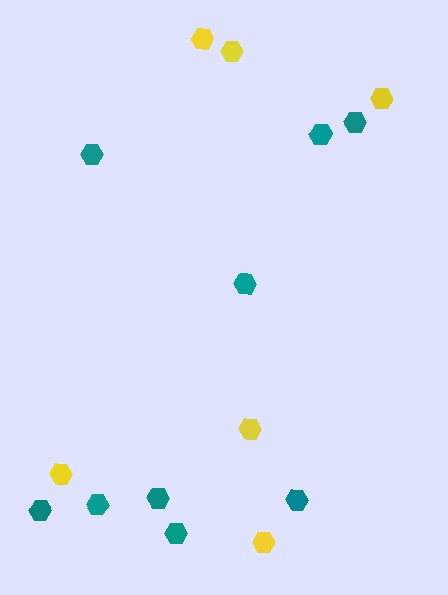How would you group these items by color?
There are 2 groups: one group of yellow hexagons (6) and one group of teal hexagons (9).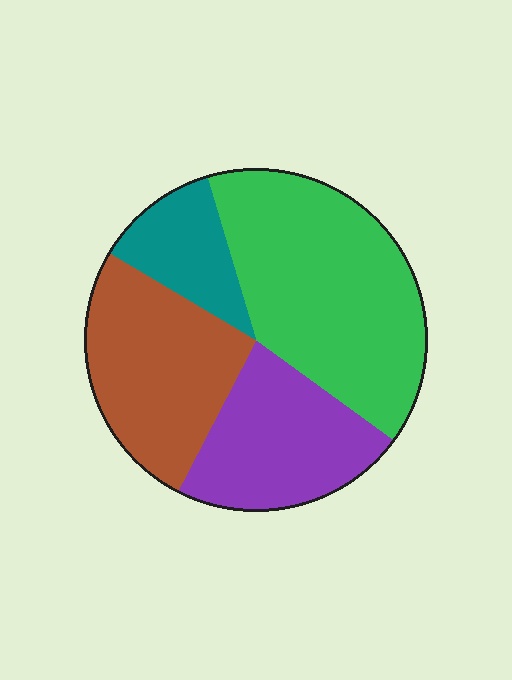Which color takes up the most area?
Green, at roughly 40%.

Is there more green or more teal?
Green.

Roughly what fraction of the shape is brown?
Brown takes up between a sixth and a third of the shape.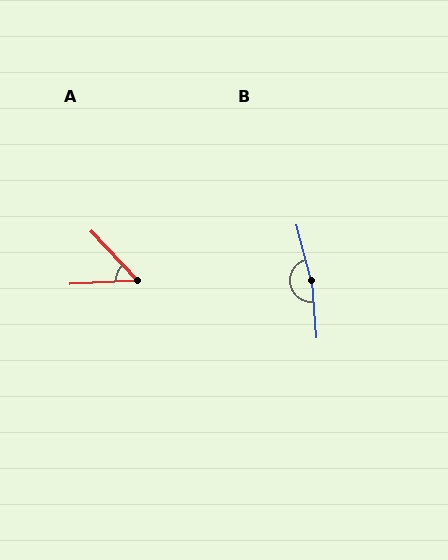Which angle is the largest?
B, at approximately 169 degrees.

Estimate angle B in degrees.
Approximately 169 degrees.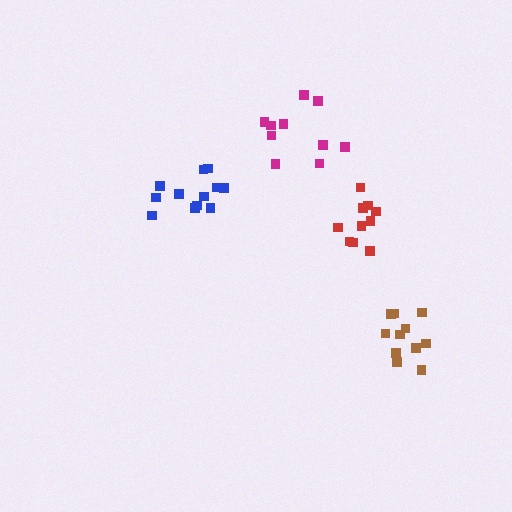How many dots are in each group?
Group 1: 10 dots, Group 2: 12 dots, Group 3: 10 dots, Group 4: 11 dots (43 total).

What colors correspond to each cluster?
The clusters are colored: magenta, blue, red, brown.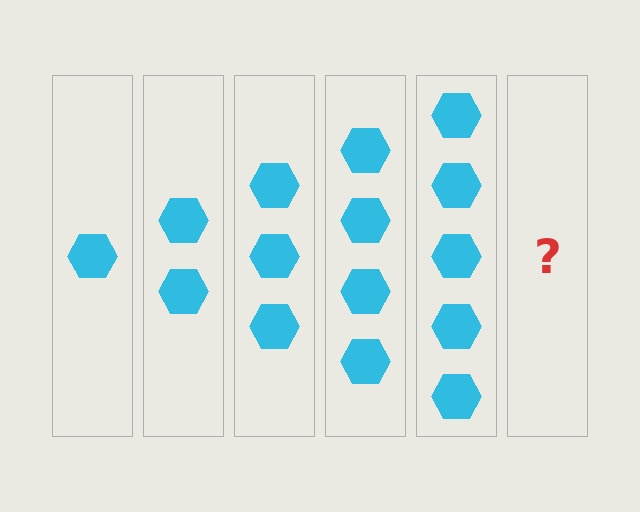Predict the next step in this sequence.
The next step is 6 hexagons.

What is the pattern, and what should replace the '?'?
The pattern is that each step adds one more hexagon. The '?' should be 6 hexagons.